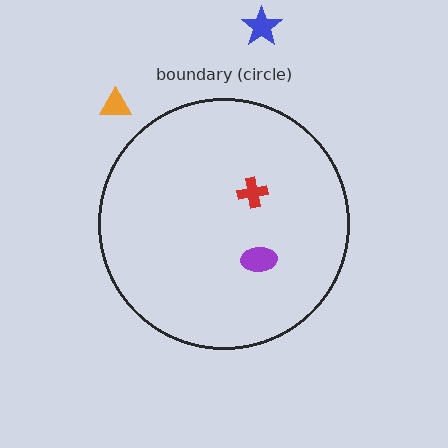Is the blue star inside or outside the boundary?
Outside.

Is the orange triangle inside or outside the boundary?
Outside.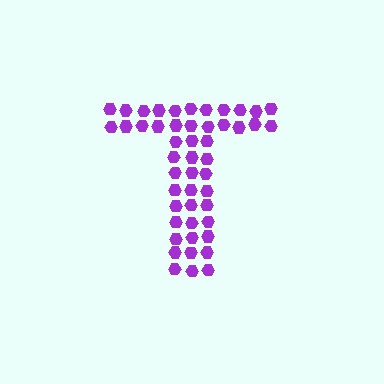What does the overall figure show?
The overall figure shows the letter T.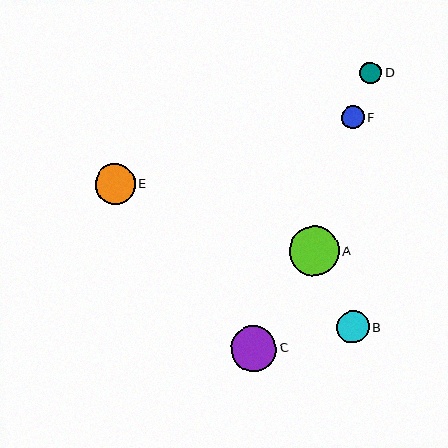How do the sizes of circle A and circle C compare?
Circle A and circle C are approximately the same size.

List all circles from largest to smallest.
From largest to smallest: A, C, E, B, F, D.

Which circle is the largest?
Circle A is the largest with a size of approximately 50 pixels.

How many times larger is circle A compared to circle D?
Circle A is approximately 2.3 times the size of circle D.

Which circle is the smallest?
Circle D is the smallest with a size of approximately 22 pixels.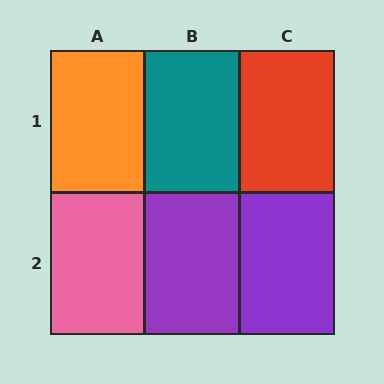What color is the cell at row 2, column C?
Purple.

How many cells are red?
1 cell is red.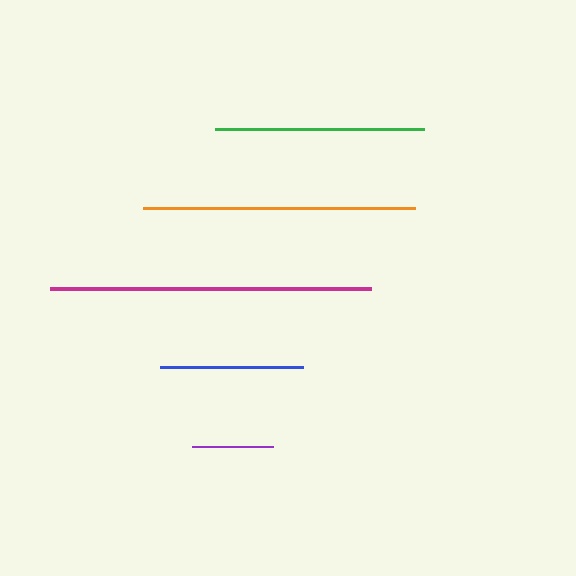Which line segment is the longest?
The magenta line is the longest at approximately 321 pixels.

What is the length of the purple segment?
The purple segment is approximately 81 pixels long.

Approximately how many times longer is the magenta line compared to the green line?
The magenta line is approximately 1.5 times the length of the green line.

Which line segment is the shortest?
The purple line is the shortest at approximately 81 pixels.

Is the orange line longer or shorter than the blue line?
The orange line is longer than the blue line.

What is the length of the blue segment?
The blue segment is approximately 143 pixels long.